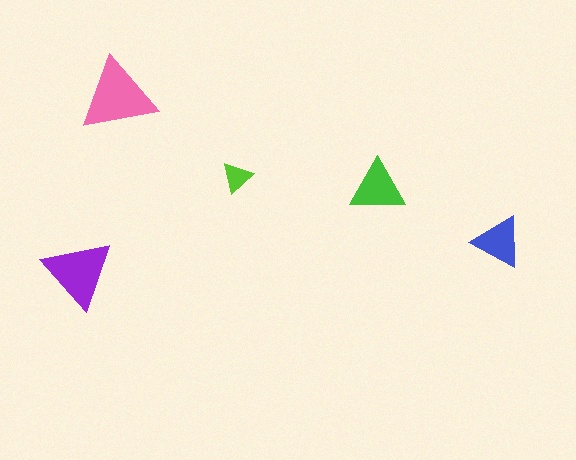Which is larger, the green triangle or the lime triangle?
The green one.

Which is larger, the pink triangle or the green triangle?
The pink one.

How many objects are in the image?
There are 5 objects in the image.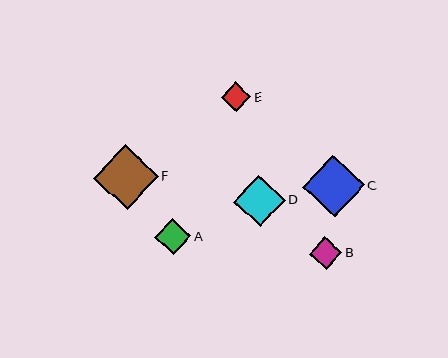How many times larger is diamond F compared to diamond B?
Diamond F is approximately 2.0 times the size of diamond B.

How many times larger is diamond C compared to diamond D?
Diamond C is approximately 1.2 times the size of diamond D.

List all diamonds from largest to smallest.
From largest to smallest: F, C, D, A, B, E.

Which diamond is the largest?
Diamond F is the largest with a size of approximately 65 pixels.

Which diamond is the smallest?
Diamond E is the smallest with a size of approximately 30 pixels.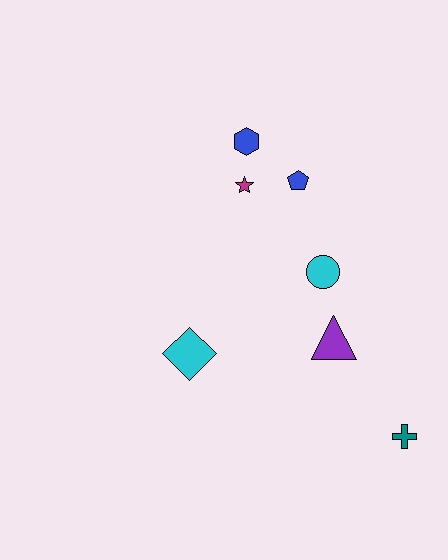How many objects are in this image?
There are 7 objects.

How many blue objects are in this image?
There are 2 blue objects.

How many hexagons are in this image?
There is 1 hexagon.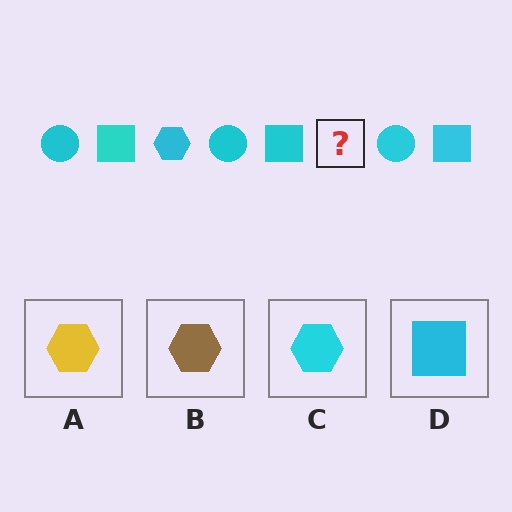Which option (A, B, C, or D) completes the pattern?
C.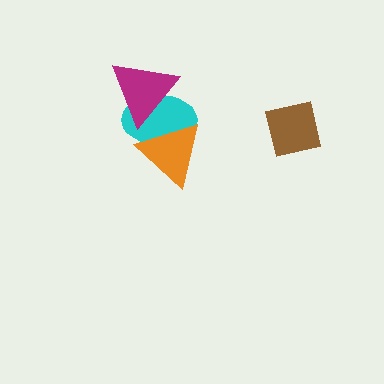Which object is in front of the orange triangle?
The magenta triangle is in front of the orange triangle.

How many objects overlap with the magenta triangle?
2 objects overlap with the magenta triangle.